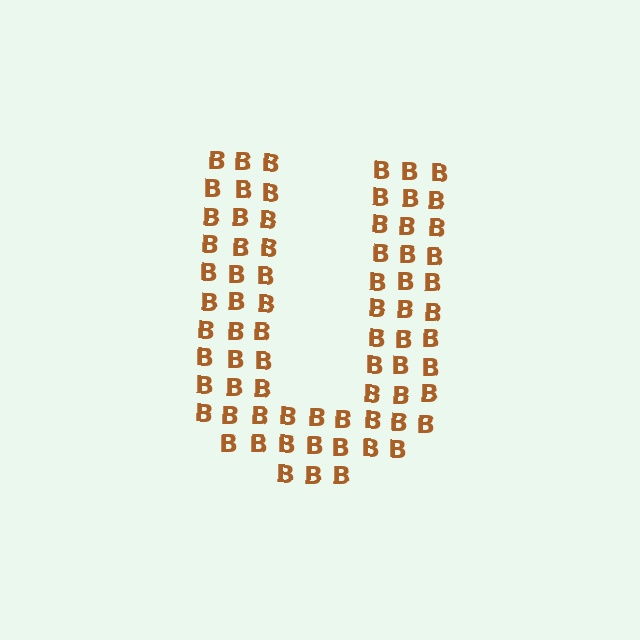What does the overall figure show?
The overall figure shows the letter U.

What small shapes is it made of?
It is made of small letter B's.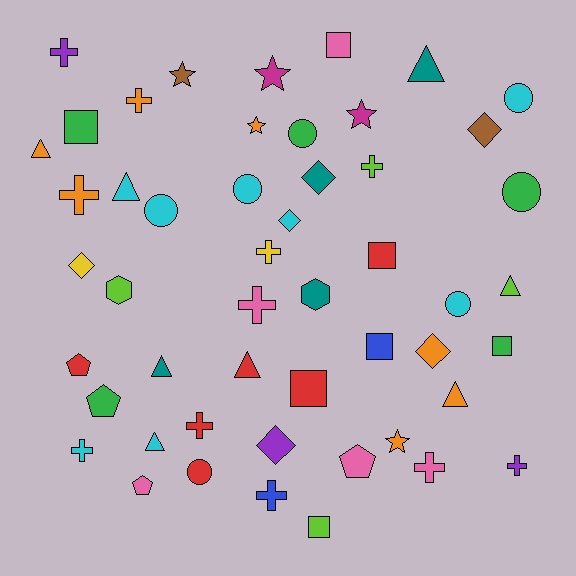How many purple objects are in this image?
There are 3 purple objects.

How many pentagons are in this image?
There are 4 pentagons.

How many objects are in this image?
There are 50 objects.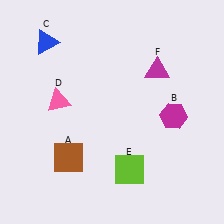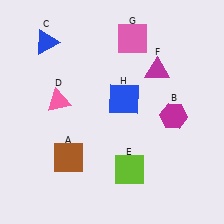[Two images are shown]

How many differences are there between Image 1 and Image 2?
There are 2 differences between the two images.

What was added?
A pink square (G), a blue square (H) were added in Image 2.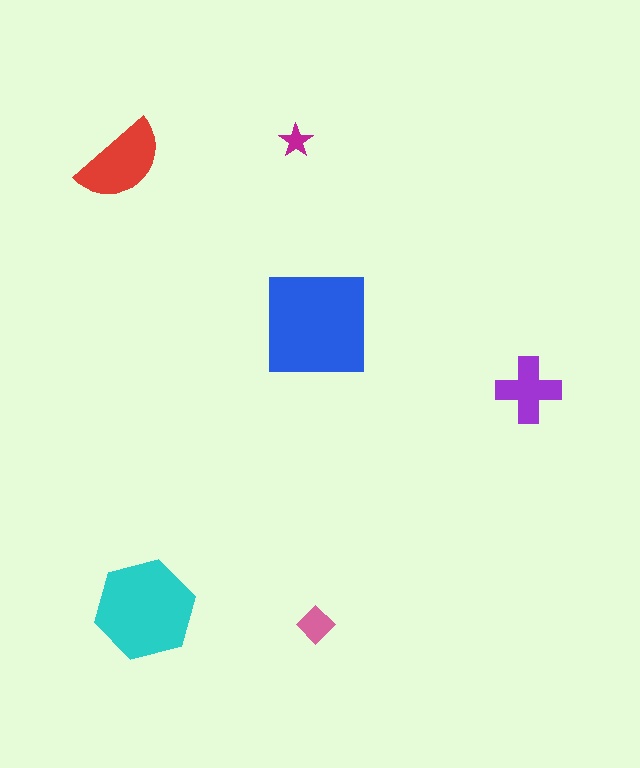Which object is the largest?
The blue square.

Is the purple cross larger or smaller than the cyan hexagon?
Smaller.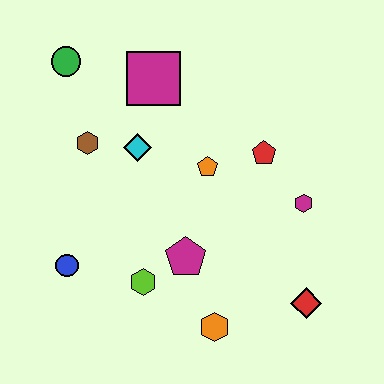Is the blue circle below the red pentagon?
Yes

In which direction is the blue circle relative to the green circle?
The blue circle is below the green circle.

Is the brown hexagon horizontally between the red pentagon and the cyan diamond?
No